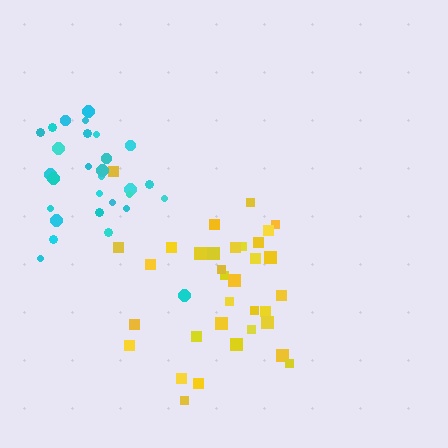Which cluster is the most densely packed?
Cyan.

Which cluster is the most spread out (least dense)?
Yellow.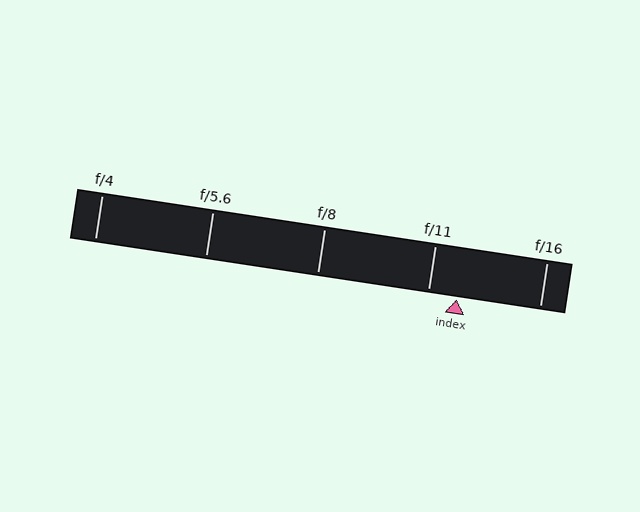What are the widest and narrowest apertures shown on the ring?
The widest aperture shown is f/4 and the narrowest is f/16.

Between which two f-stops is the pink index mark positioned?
The index mark is between f/11 and f/16.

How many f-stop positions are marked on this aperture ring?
There are 5 f-stop positions marked.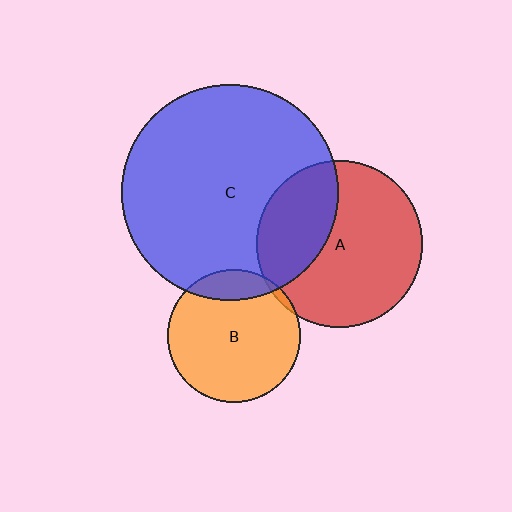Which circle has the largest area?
Circle C (blue).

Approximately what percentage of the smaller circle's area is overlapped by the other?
Approximately 5%.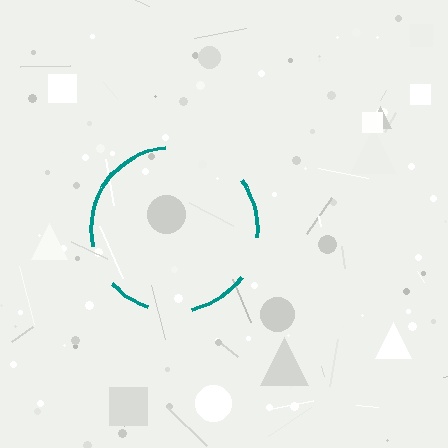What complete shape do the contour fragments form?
The contour fragments form a circle.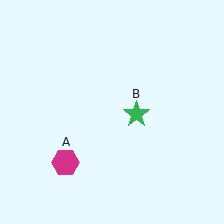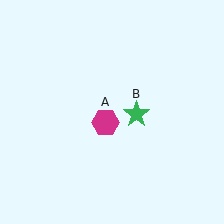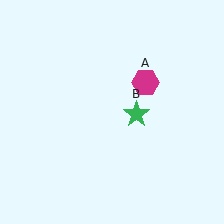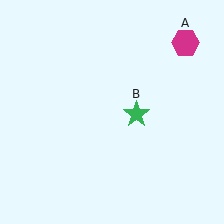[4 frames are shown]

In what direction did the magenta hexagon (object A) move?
The magenta hexagon (object A) moved up and to the right.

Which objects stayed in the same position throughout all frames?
Green star (object B) remained stationary.